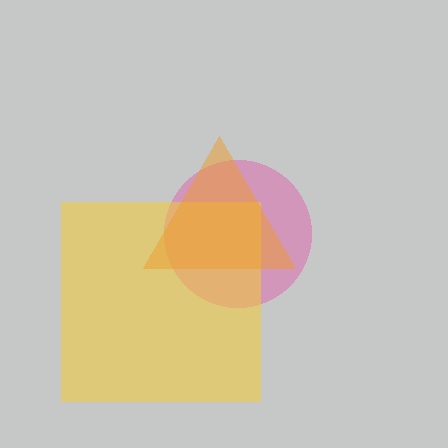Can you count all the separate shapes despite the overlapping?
Yes, there are 3 separate shapes.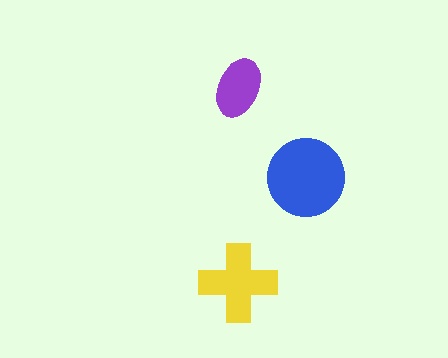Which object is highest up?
The purple ellipse is topmost.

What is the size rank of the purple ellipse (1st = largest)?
3rd.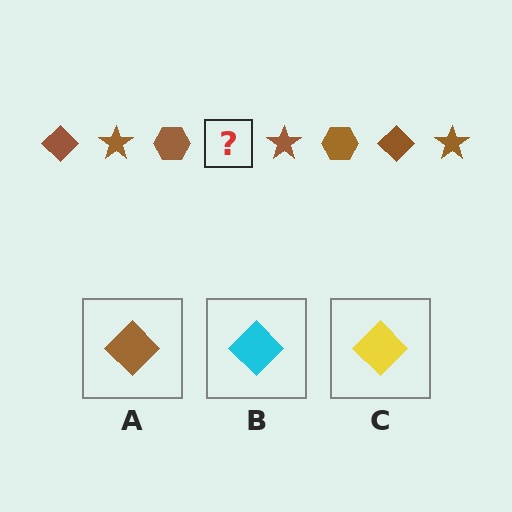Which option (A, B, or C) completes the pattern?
A.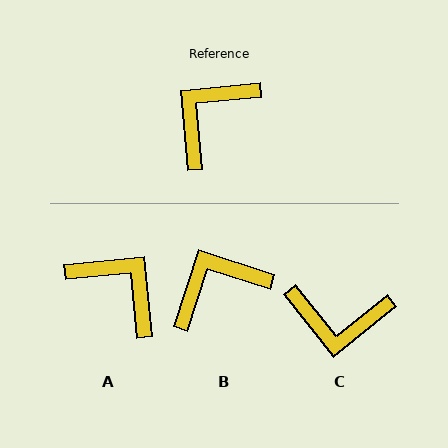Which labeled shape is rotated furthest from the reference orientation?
C, about 124 degrees away.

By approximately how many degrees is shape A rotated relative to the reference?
Approximately 90 degrees clockwise.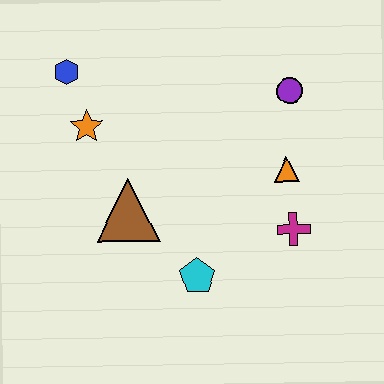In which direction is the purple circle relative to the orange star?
The purple circle is to the right of the orange star.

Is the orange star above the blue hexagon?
No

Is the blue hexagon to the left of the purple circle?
Yes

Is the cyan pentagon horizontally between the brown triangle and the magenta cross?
Yes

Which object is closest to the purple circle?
The orange triangle is closest to the purple circle.